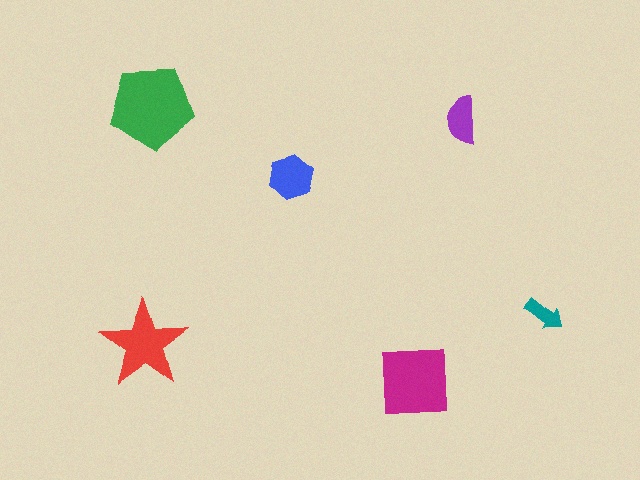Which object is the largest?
The green pentagon.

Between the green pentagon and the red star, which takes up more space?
The green pentagon.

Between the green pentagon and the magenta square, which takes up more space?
The green pentagon.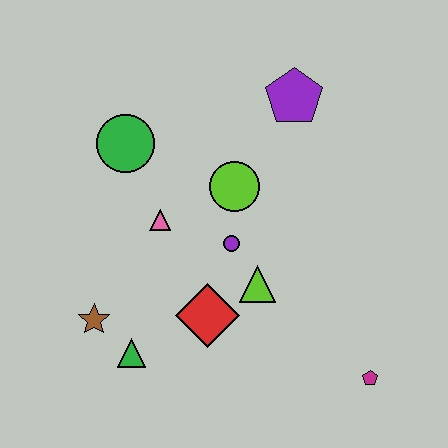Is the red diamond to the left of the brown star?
No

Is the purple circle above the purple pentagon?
No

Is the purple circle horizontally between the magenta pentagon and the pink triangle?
Yes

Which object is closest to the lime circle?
The purple circle is closest to the lime circle.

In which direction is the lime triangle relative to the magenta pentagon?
The lime triangle is to the left of the magenta pentagon.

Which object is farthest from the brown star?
The purple pentagon is farthest from the brown star.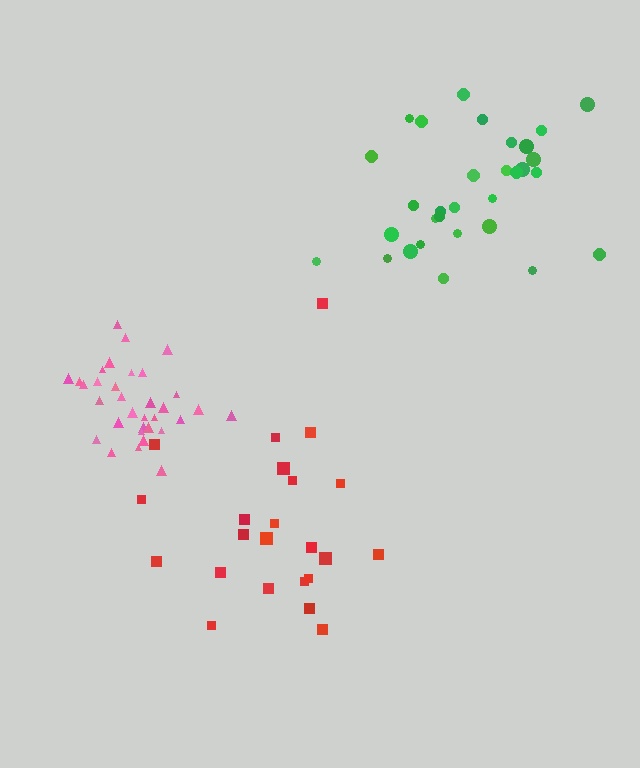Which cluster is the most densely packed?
Pink.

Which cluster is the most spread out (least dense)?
Red.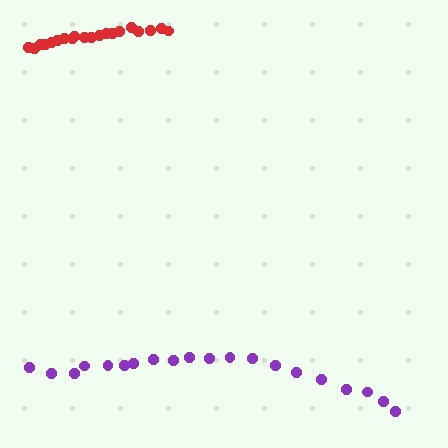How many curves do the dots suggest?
There are 2 distinct paths.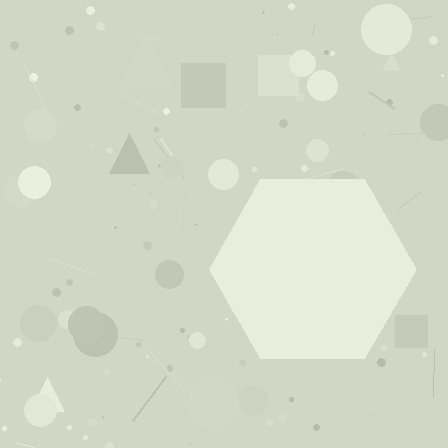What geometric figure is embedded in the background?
A hexagon is embedded in the background.